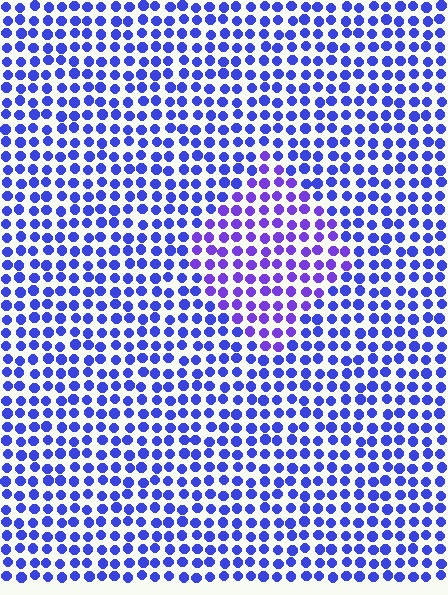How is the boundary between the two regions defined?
The boundary is defined purely by a slight shift in hue (about 26 degrees). Spacing, size, and orientation are identical on both sides.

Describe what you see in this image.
The image is filled with small blue elements in a uniform arrangement. A diamond-shaped region is visible where the elements are tinted to a slightly different hue, forming a subtle color boundary.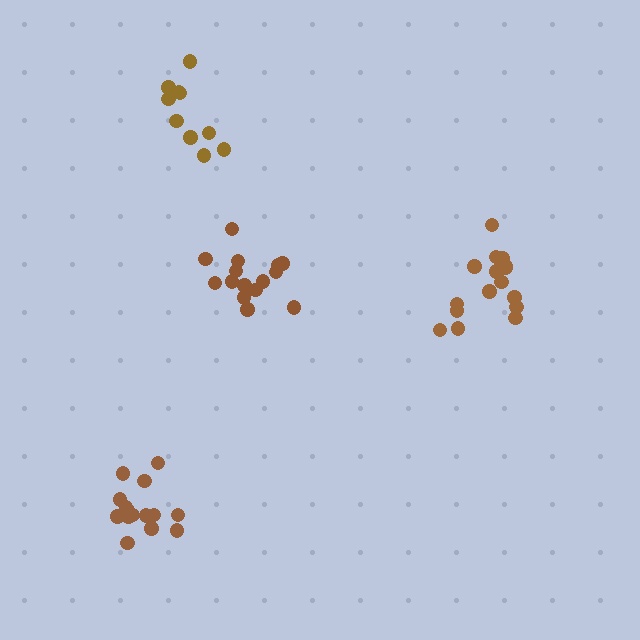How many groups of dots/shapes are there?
There are 4 groups.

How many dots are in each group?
Group 1: 10 dots, Group 2: 16 dots, Group 3: 15 dots, Group 4: 16 dots (57 total).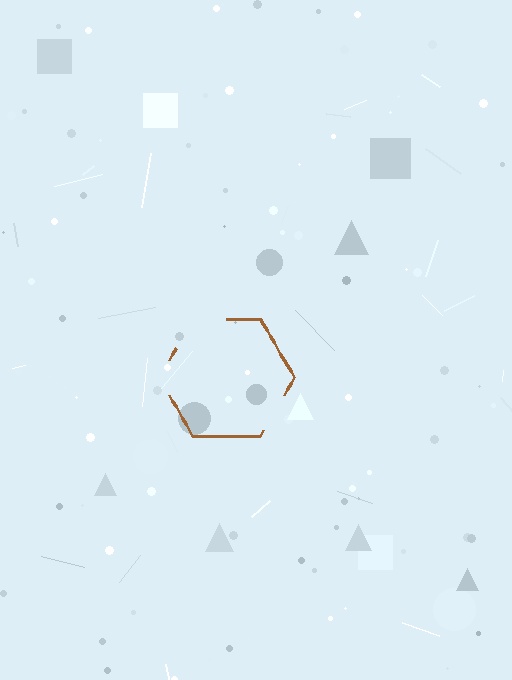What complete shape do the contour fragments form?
The contour fragments form a hexagon.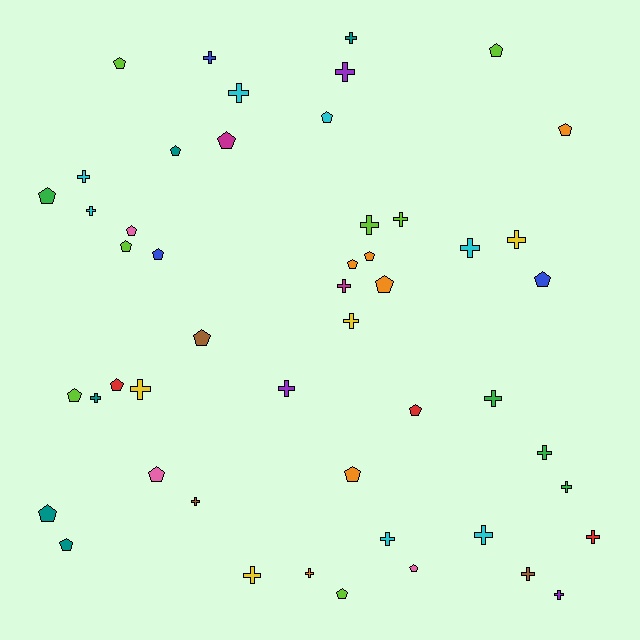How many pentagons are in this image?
There are 24 pentagons.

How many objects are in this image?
There are 50 objects.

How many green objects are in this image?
There are 4 green objects.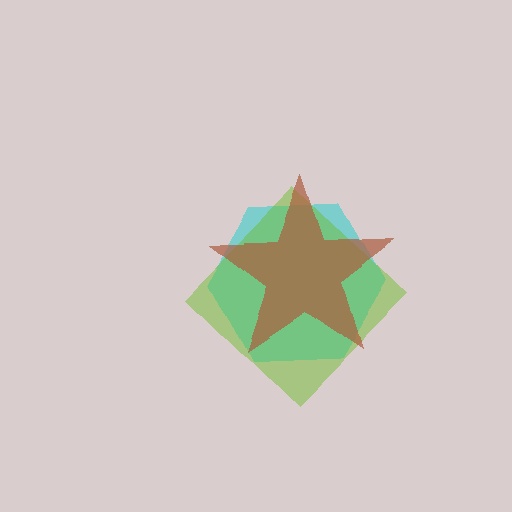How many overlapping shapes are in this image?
There are 3 overlapping shapes in the image.